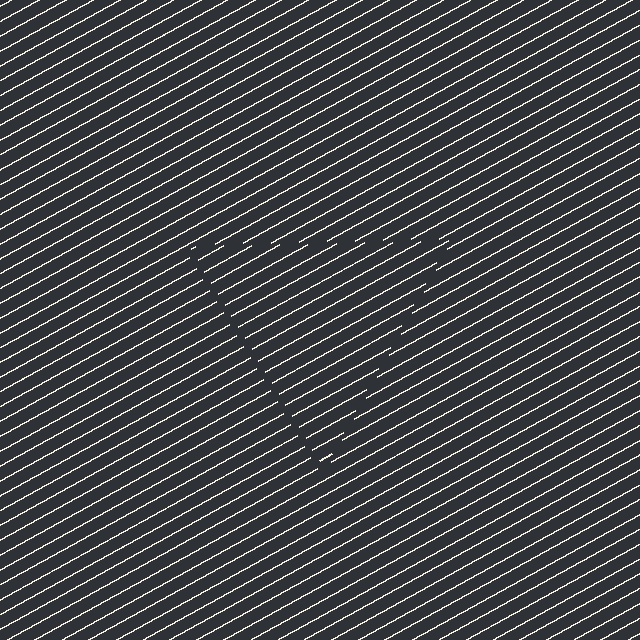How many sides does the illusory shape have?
3 sides — the line-ends trace a triangle.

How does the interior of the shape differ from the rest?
The interior of the shape contains the same grating, shifted by half a period — the contour is defined by the phase discontinuity where line-ends from the inner and outer gratings abut.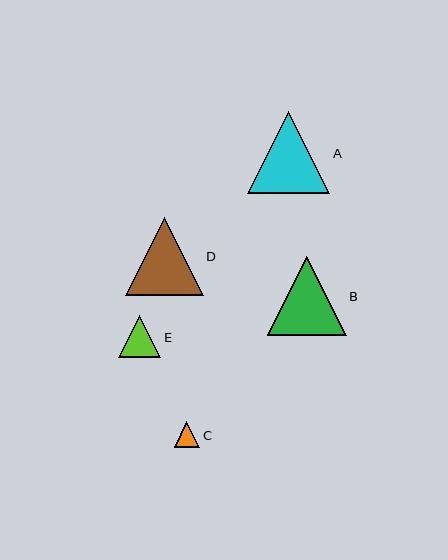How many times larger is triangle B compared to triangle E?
Triangle B is approximately 1.9 times the size of triangle E.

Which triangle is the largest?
Triangle A is the largest with a size of approximately 82 pixels.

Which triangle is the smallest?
Triangle C is the smallest with a size of approximately 26 pixels.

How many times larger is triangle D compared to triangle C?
Triangle D is approximately 3.0 times the size of triangle C.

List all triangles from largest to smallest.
From largest to smallest: A, B, D, E, C.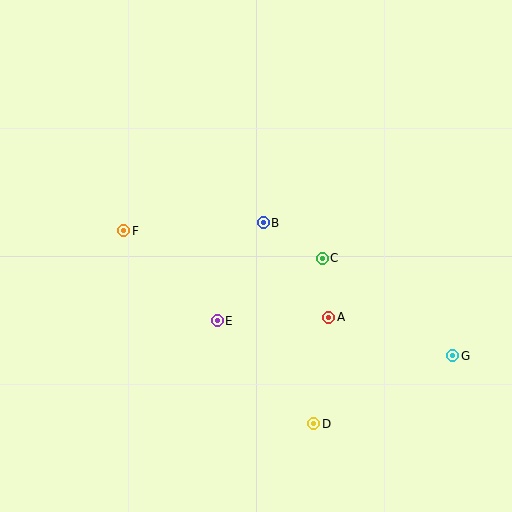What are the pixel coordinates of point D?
Point D is at (314, 424).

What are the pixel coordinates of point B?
Point B is at (263, 223).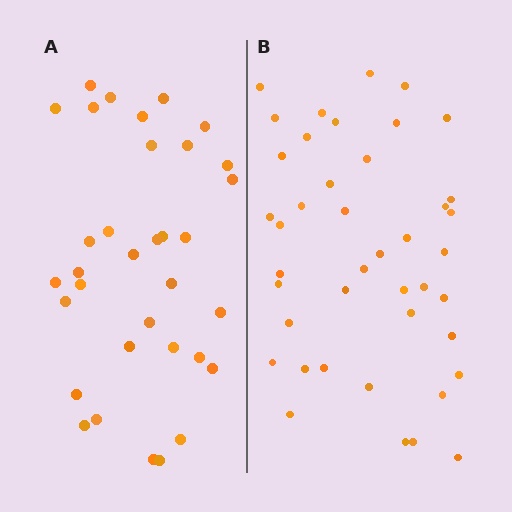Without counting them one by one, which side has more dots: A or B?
Region B (the right region) has more dots.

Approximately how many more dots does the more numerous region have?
Region B has roughly 8 or so more dots than region A.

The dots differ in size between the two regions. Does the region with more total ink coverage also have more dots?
No. Region A has more total ink coverage because its dots are larger, but region B actually contains more individual dots. Total area can be misleading — the number of items is what matters here.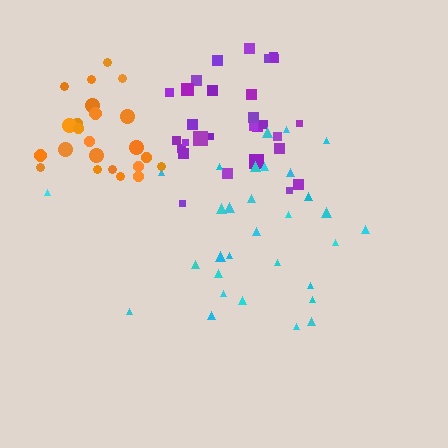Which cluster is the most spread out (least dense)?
Cyan.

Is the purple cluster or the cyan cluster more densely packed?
Purple.